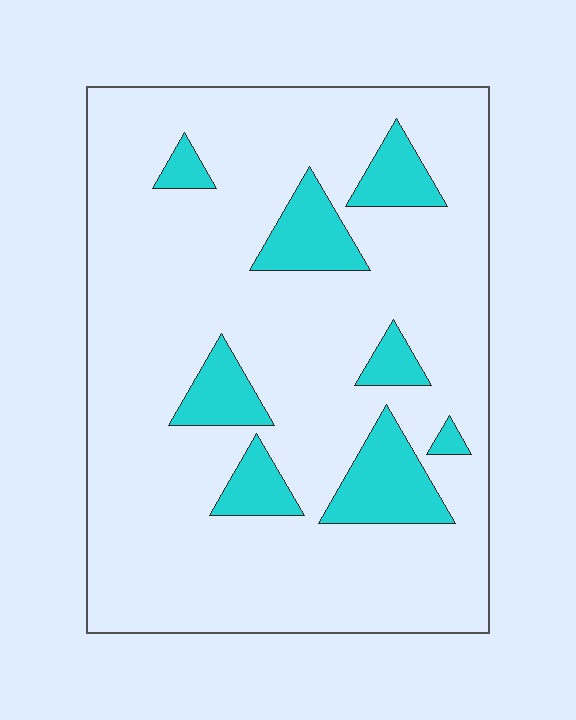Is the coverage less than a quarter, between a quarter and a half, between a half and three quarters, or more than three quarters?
Less than a quarter.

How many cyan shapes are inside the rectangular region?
8.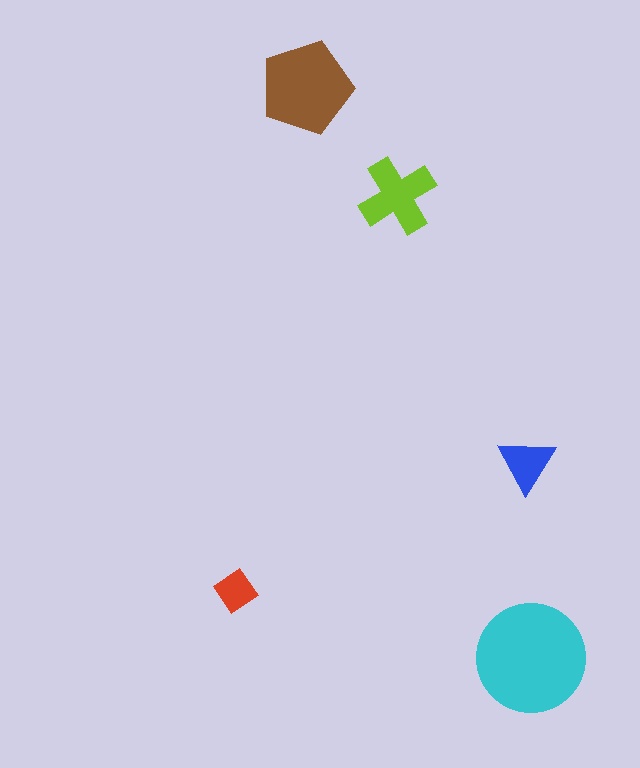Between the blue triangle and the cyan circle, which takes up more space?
The cyan circle.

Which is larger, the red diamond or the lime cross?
The lime cross.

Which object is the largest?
The cyan circle.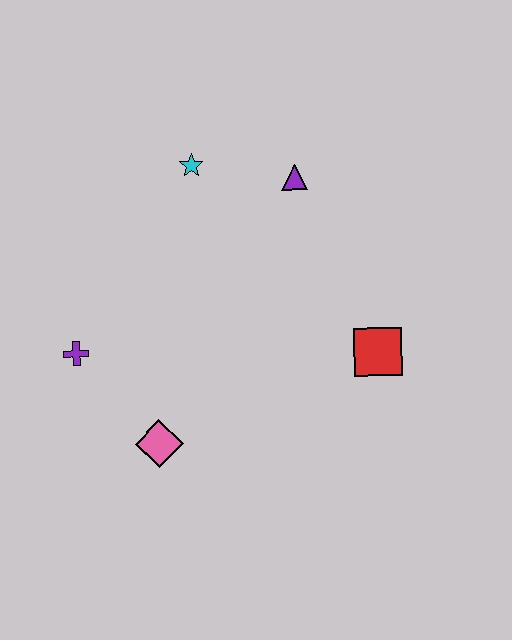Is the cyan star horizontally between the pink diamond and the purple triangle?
Yes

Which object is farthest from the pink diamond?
The purple triangle is farthest from the pink diamond.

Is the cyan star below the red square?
No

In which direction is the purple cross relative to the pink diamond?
The purple cross is above the pink diamond.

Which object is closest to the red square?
The purple triangle is closest to the red square.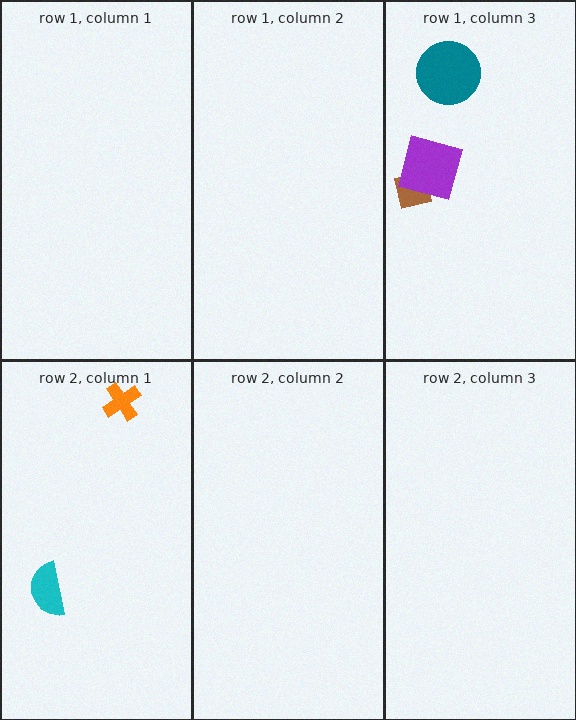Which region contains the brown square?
The row 1, column 3 region.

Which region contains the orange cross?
The row 2, column 1 region.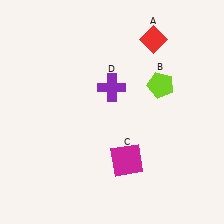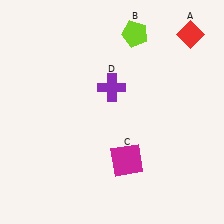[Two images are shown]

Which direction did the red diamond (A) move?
The red diamond (A) moved right.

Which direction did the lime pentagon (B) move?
The lime pentagon (B) moved up.